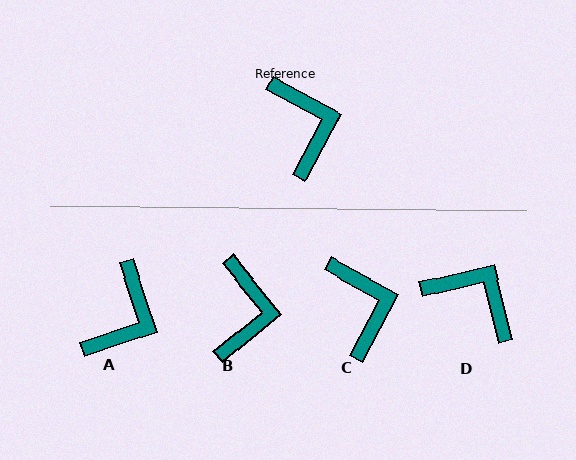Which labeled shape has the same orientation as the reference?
C.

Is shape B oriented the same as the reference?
No, it is off by about 23 degrees.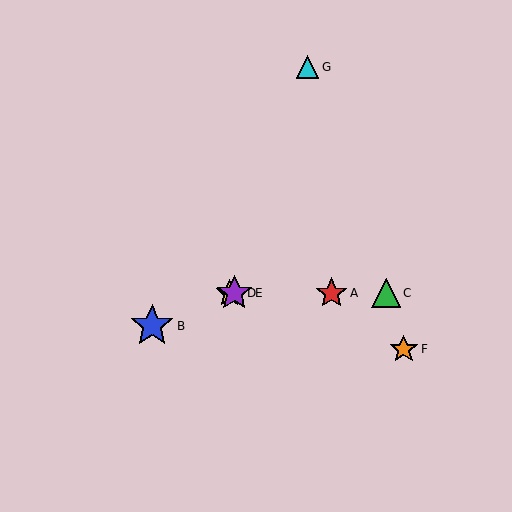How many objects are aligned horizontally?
4 objects (A, C, D, E) are aligned horizontally.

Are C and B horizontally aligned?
No, C is at y≈293 and B is at y≈326.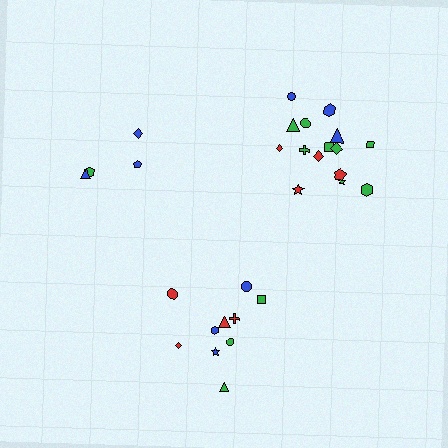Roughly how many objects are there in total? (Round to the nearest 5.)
Roughly 30 objects in total.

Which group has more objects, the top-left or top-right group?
The top-right group.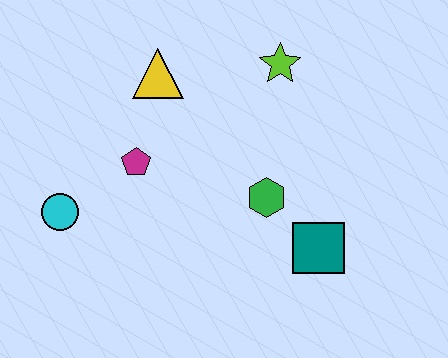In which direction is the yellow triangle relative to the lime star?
The yellow triangle is to the left of the lime star.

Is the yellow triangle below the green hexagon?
No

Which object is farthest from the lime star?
The cyan circle is farthest from the lime star.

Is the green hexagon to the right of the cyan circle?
Yes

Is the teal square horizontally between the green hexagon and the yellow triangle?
No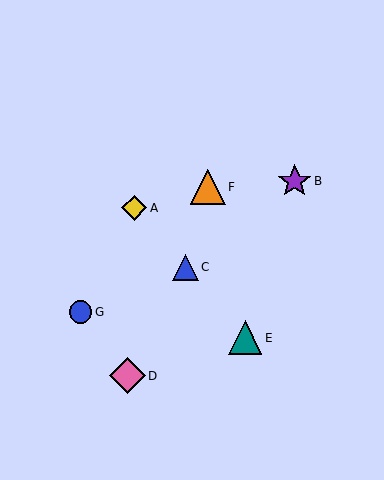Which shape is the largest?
The pink diamond (labeled D) is the largest.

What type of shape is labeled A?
Shape A is a yellow diamond.